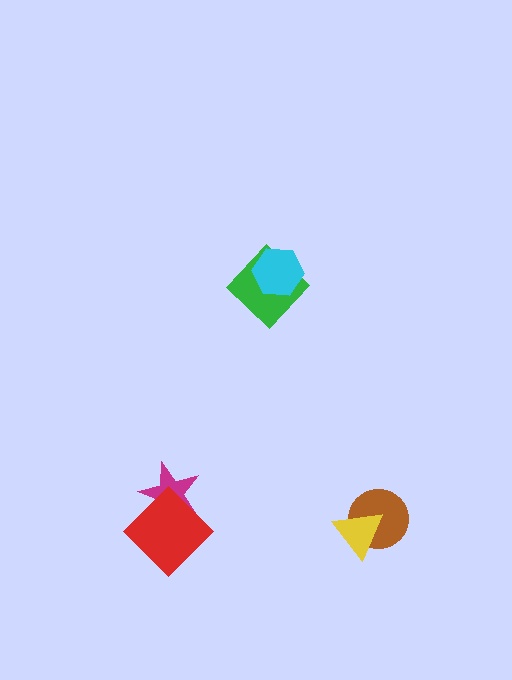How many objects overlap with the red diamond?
1 object overlaps with the red diamond.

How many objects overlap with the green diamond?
1 object overlaps with the green diamond.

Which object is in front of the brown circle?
The yellow triangle is in front of the brown circle.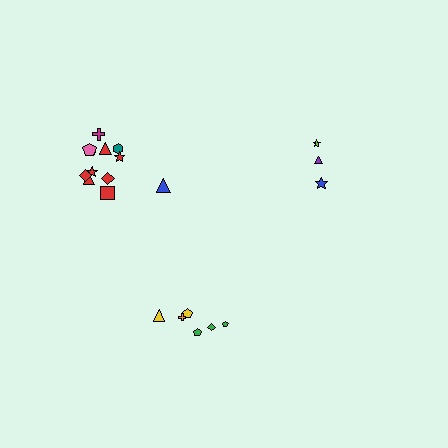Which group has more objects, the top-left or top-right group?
The top-left group.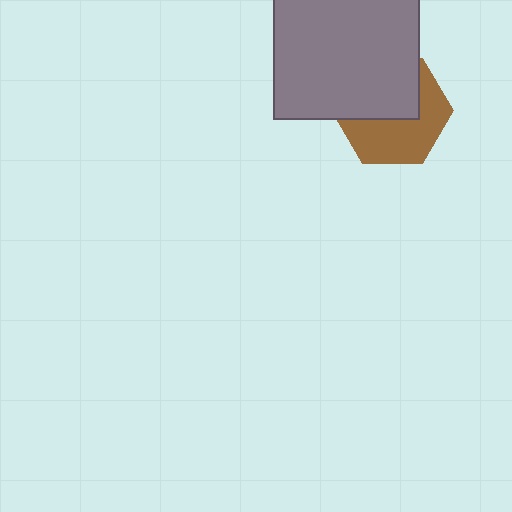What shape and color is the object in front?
The object in front is a gray rectangle.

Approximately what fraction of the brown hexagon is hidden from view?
Roughly 48% of the brown hexagon is hidden behind the gray rectangle.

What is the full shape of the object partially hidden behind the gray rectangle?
The partially hidden object is a brown hexagon.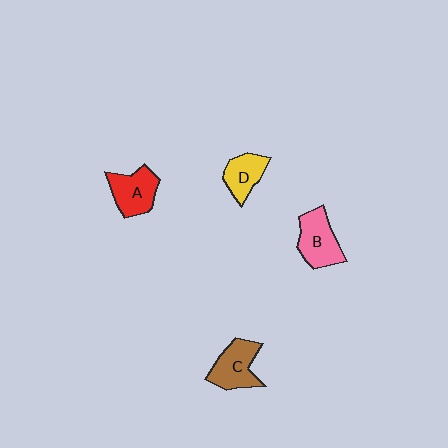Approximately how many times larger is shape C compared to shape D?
Approximately 1.3 times.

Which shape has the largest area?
Shape B (pink).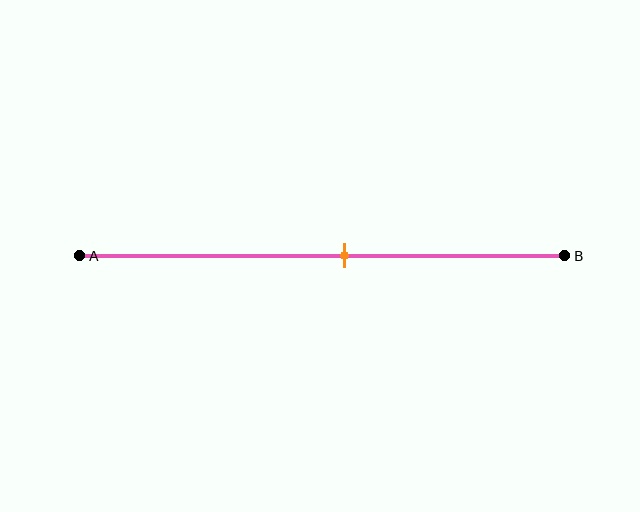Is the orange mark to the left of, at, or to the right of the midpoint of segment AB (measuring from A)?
The orange mark is to the right of the midpoint of segment AB.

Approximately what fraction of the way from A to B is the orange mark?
The orange mark is approximately 55% of the way from A to B.